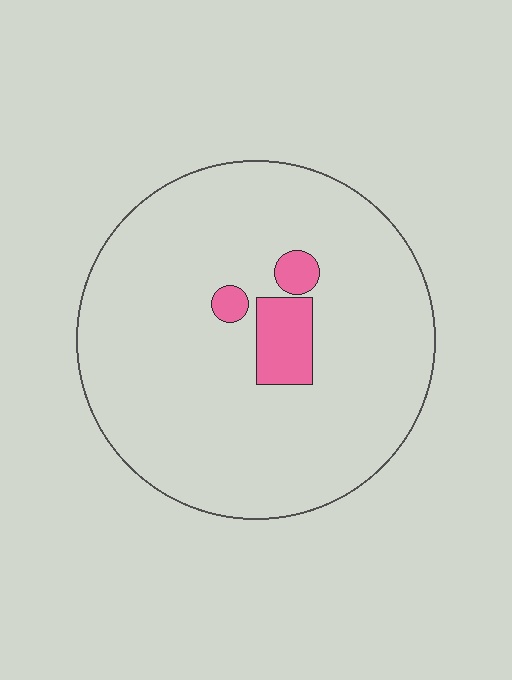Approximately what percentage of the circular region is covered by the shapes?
Approximately 10%.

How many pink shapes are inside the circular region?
3.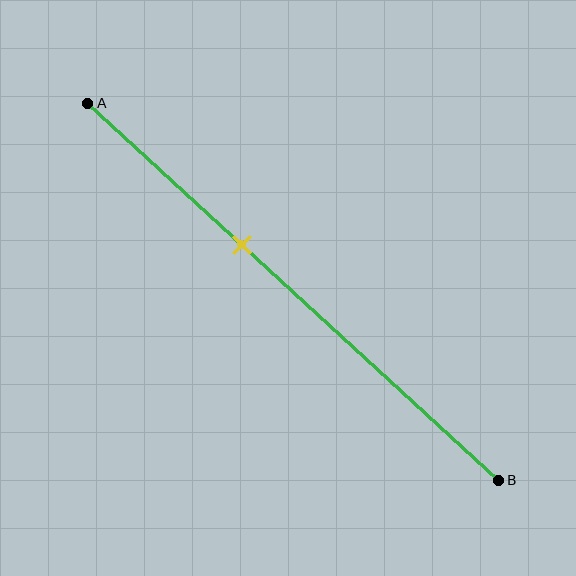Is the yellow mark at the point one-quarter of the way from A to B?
No, the mark is at about 40% from A, not at the 25% one-quarter point.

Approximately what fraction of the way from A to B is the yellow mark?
The yellow mark is approximately 40% of the way from A to B.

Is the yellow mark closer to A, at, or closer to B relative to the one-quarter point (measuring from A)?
The yellow mark is closer to point B than the one-quarter point of segment AB.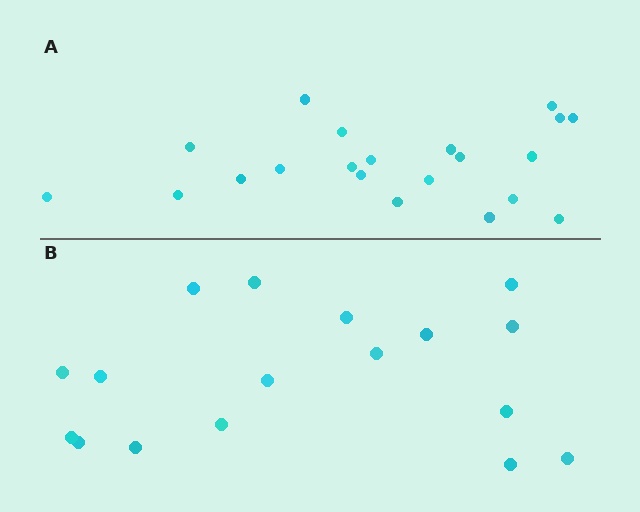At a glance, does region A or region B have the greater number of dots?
Region A (the top region) has more dots.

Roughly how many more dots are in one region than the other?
Region A has about 4 more dots than region B.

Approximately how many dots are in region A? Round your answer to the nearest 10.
About 20 dots. (The exact count is 21, which rounds to 20.)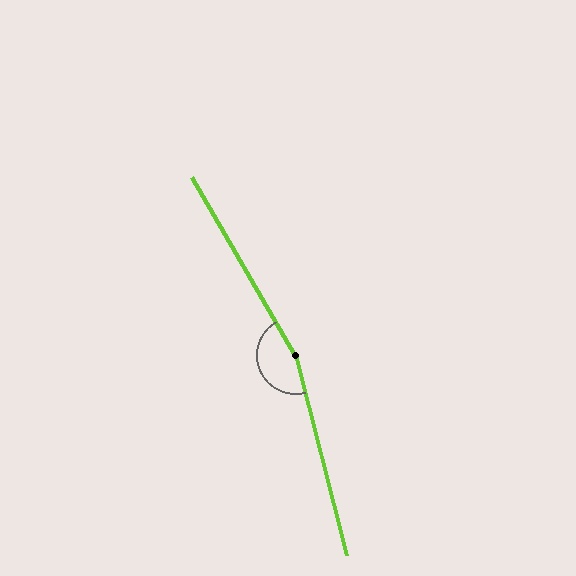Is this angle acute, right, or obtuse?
It is obtuse.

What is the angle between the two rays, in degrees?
Approximately 164 degrees.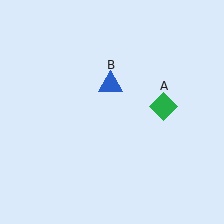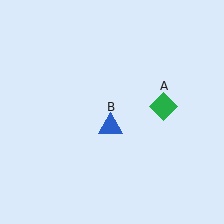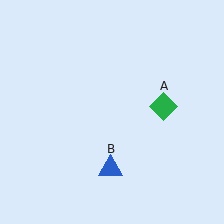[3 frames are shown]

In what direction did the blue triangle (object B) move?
The blue triangle (object B) moved down.